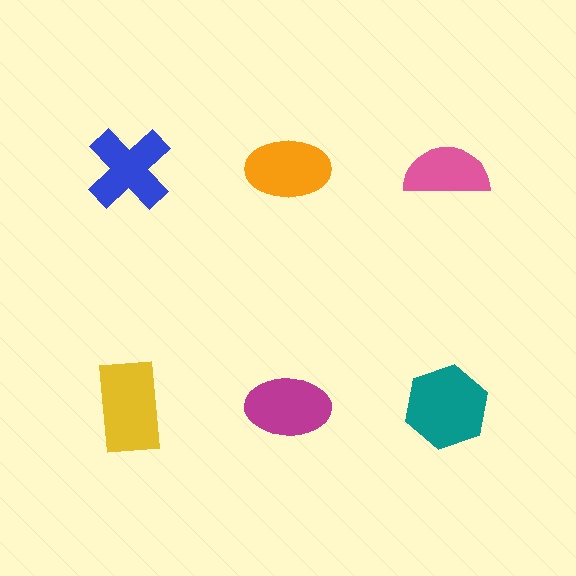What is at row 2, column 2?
A magenta ellipse.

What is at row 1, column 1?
A blue cross.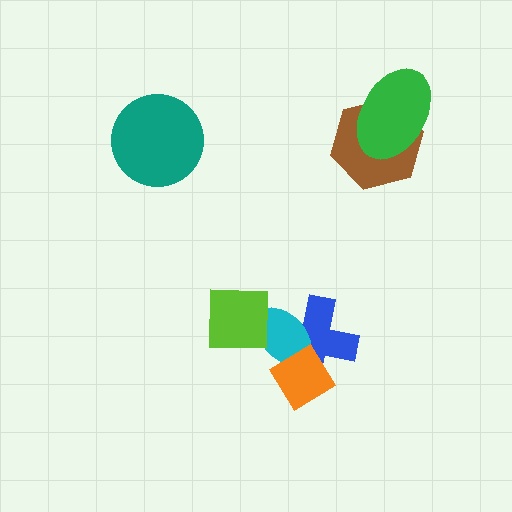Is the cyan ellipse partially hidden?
Yes, it is partially covered by another shape.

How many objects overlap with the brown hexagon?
1 object overlaps with the brown hexagon.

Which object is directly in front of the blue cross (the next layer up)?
The cyan ellipse is directly in front of the blue cross.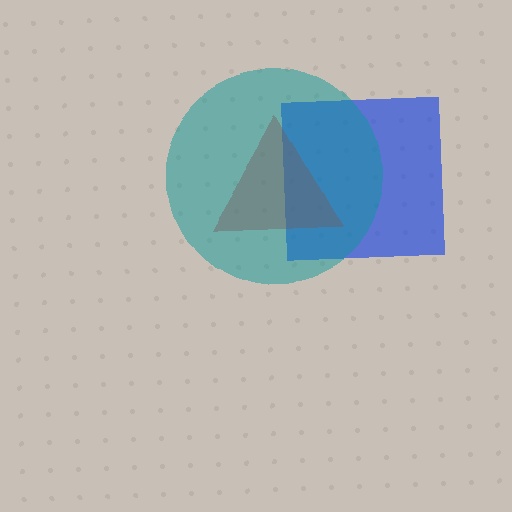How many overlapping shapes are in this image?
There are 3 overlapping shapes in the image.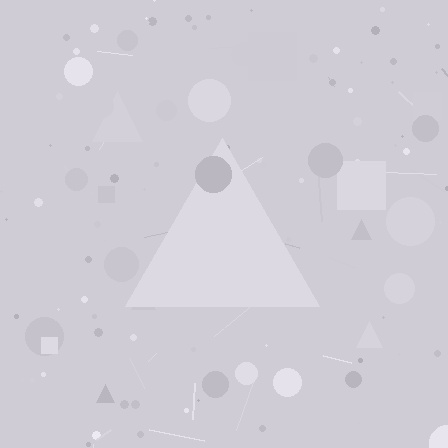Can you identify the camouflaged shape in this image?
The camouflaged shape is a triangle.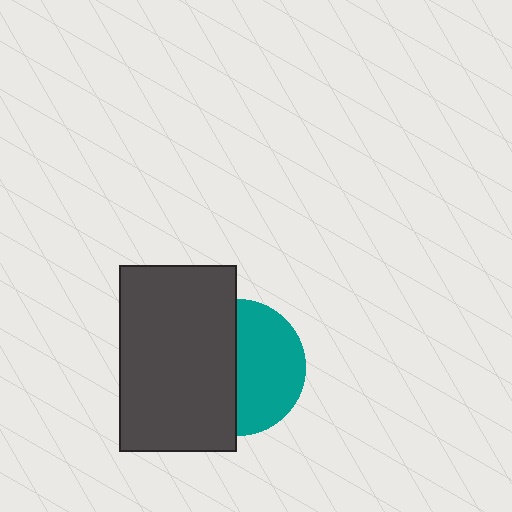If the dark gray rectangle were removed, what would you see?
You would see the complete teal circle.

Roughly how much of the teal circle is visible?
About half of it is visible (roughly 50%).